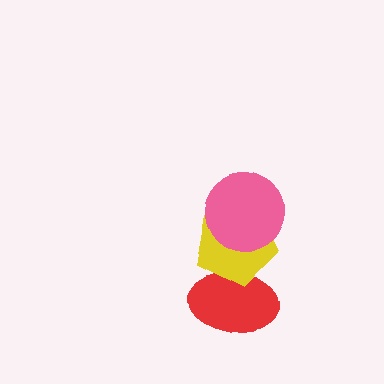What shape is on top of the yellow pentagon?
The pink circle is on top of the yellow pentagon.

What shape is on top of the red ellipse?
The yellow pentagon is on top of the red ellipse.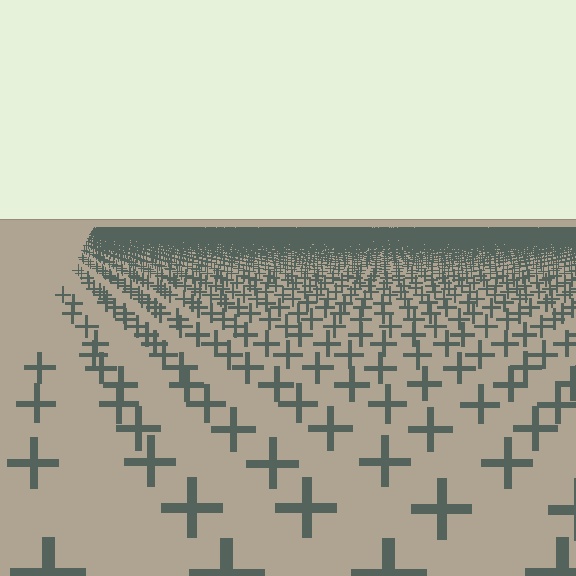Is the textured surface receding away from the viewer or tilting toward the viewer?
The surface is receding away from the viewer. Texture elements get smaller and denser toward the top.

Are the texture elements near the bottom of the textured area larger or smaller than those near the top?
Larger. Near the bottom, elements are closer to the viewer and appear at a bigger on-screen size.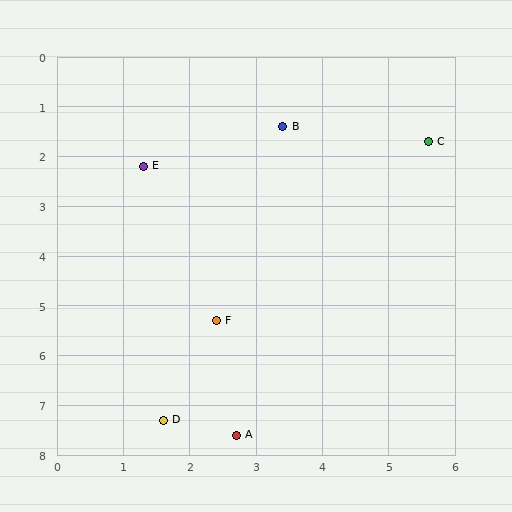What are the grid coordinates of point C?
Point C is at approximately (5.6, 1.7).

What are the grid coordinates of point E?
Point E is at approximately (1.3, 2.2).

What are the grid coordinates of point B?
Point B is at approximately (3.4, 1.4).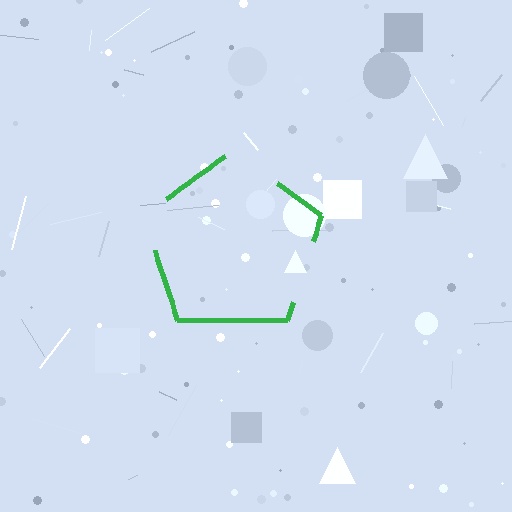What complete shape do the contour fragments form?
The contour fragments form a pentagon.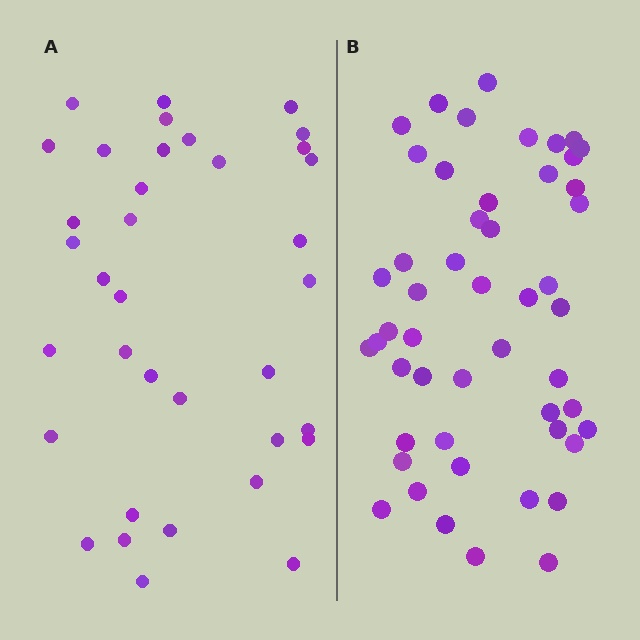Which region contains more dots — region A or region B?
Region B (the right region) has more dots.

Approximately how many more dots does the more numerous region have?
Region B has approximately 15 more dots than region A.